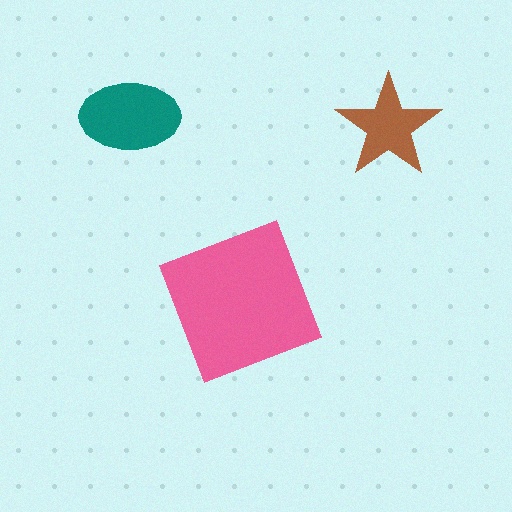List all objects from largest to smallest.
The pink square, the teal ellipse, the brown star.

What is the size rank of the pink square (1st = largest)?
1st.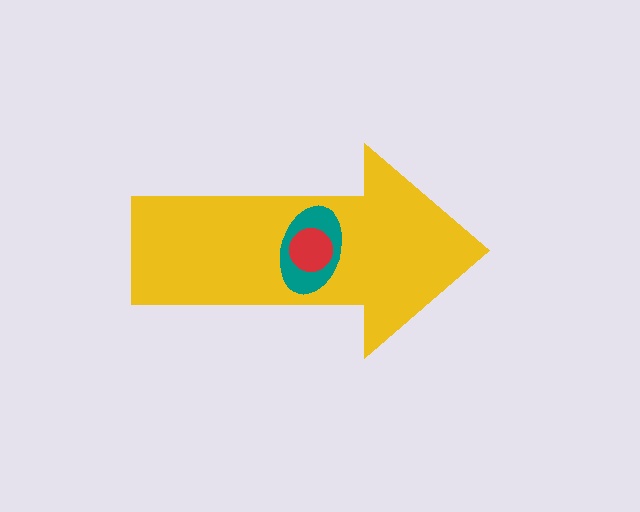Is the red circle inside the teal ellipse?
Yes.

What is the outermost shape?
The yellow arrow.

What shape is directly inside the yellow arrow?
The teal ellipse.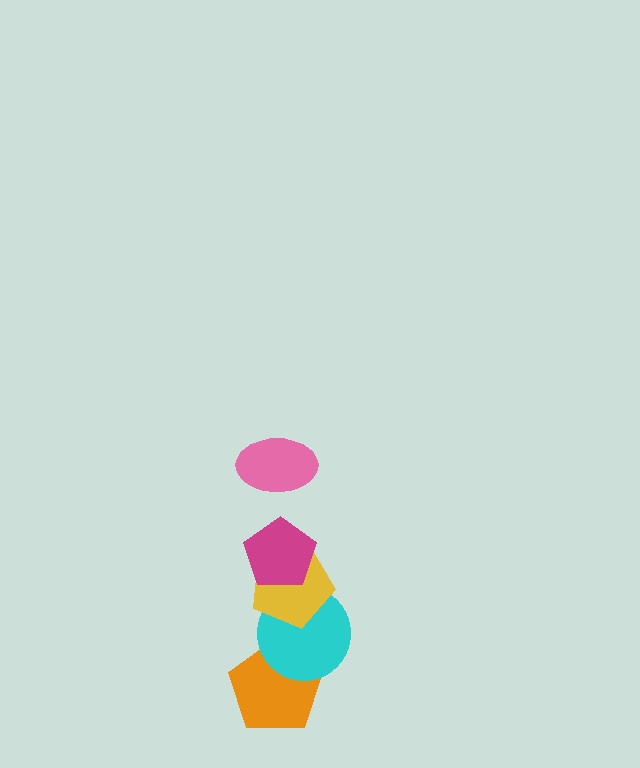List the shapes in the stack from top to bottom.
From top to bottom: the pink ellipse, the magenta pentagon, the yellow pentagon, the cyan circle, the orange pentagon.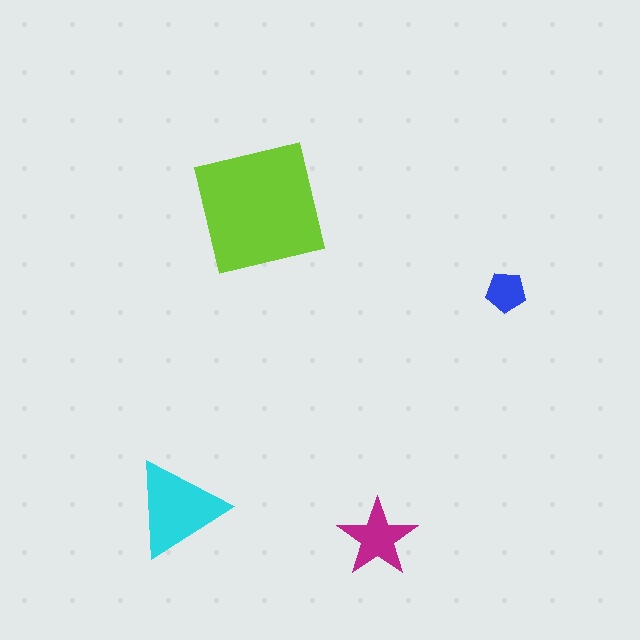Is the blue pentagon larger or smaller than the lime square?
Smaller.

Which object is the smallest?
The blue pentagon.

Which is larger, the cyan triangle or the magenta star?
The cyan triangle.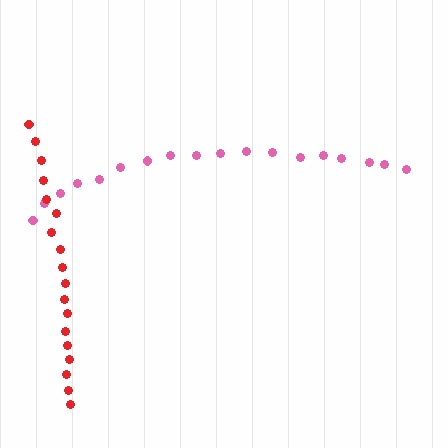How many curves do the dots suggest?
There are 2 distinct paths.